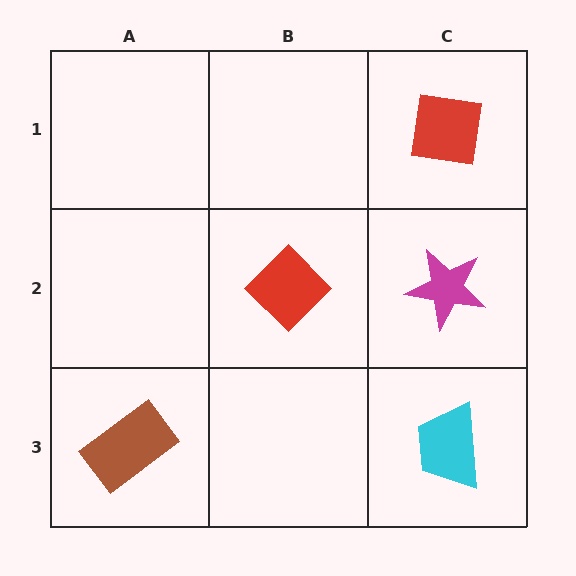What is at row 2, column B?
A red diamond.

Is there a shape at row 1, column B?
No, that cell is empty.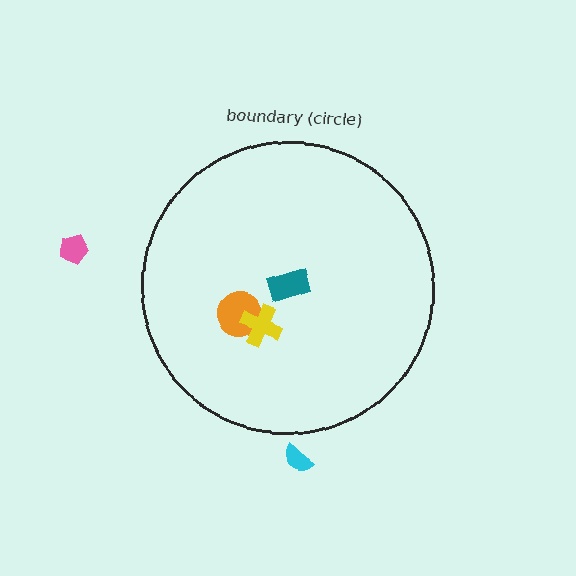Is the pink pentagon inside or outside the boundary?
Outside.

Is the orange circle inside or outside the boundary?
Inside.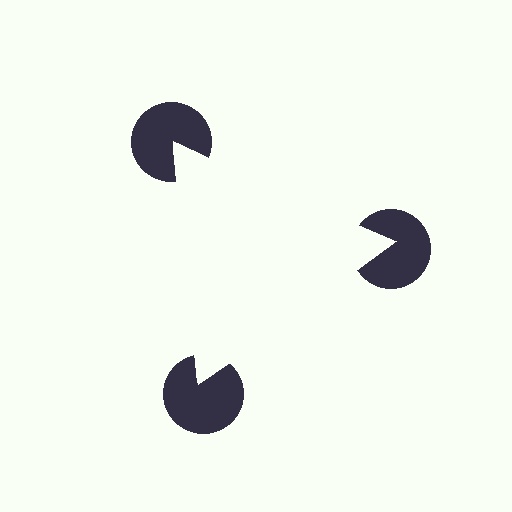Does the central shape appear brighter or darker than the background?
It typically appears slightly brighter than the background, even though no actual brightness change is drawn.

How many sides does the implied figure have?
3 sides.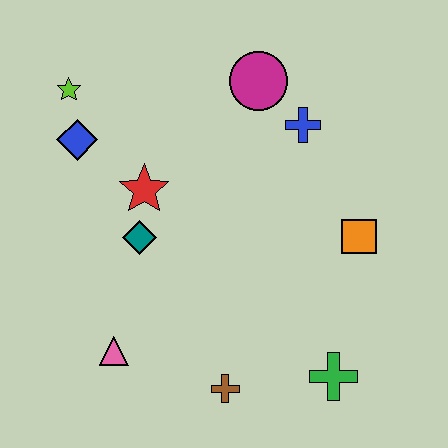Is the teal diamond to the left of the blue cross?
Yes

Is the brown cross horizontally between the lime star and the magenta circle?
Yes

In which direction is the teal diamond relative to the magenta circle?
The teal diamond is below the magenta circle.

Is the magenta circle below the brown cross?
No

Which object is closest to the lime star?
The blue diamond is closest to the lime star.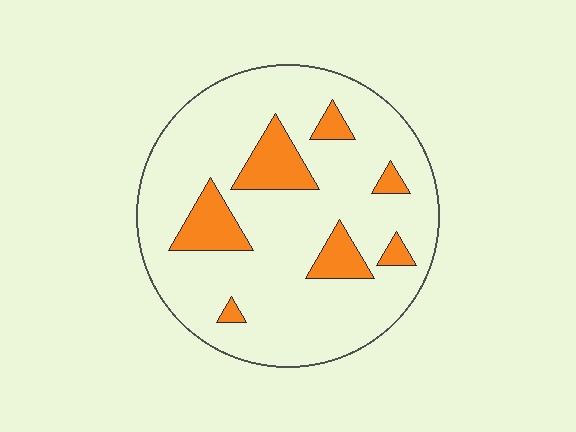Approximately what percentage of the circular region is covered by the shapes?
Approximately 15%.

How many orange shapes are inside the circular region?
7.